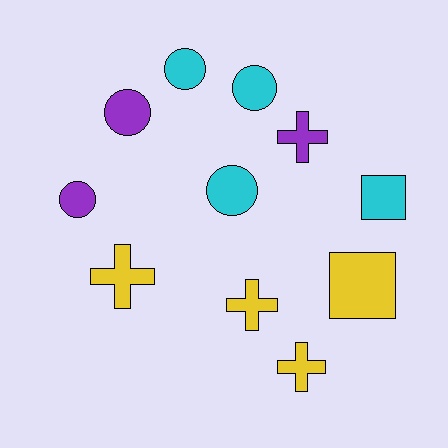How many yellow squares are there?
There is 1 yellow square.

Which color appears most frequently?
Cyan, with 4 objects.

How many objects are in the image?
There are 11 objects.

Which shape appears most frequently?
Circle, with 5 objects.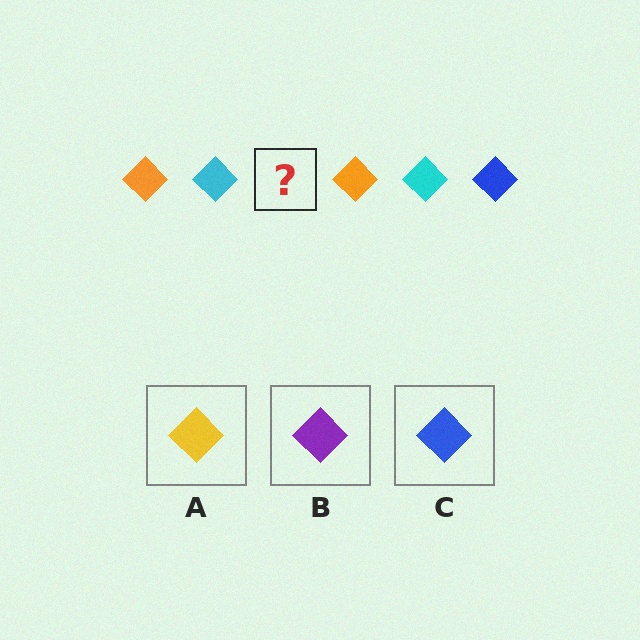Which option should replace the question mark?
Option C.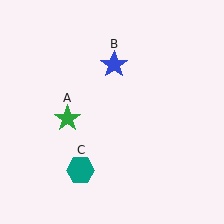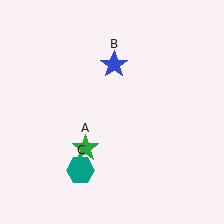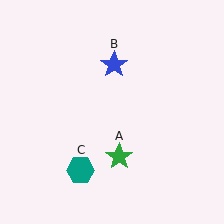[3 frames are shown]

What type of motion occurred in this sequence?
The green star (object A) rotated counterclockwise around the center of the scene.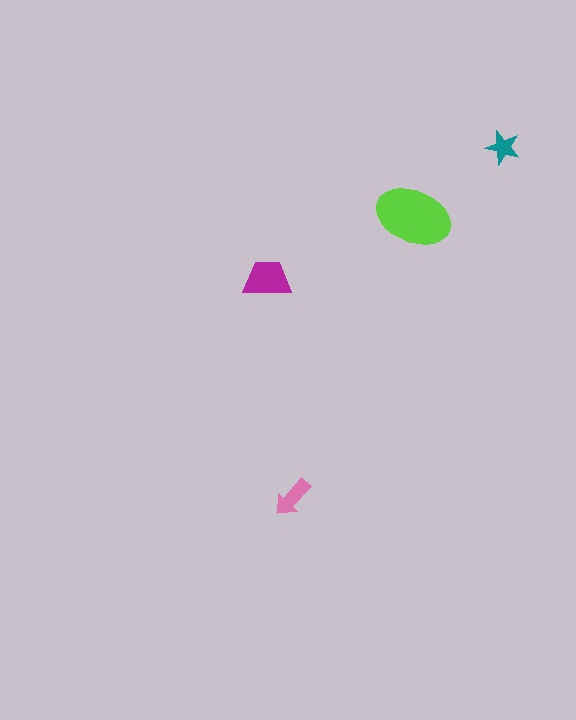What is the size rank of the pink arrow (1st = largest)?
3rd.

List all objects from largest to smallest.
The lime ellipse, the magenta trapezoid, the pink arrow, the teal star.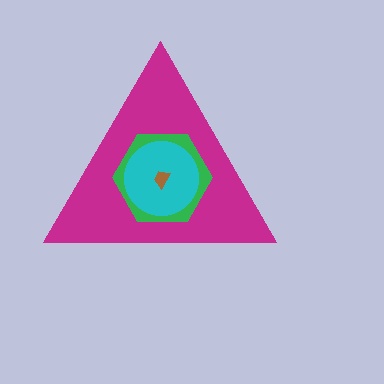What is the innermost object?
The brown trapezoid.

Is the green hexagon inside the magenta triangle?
Yes.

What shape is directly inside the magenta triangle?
The green hexagon.